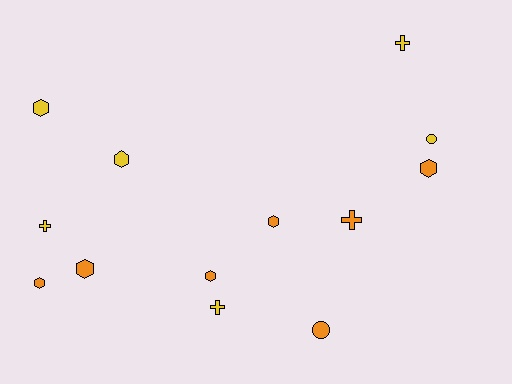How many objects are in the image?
There are 13 objects.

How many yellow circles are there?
There is 1 yellow circle.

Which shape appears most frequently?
Hexagon, with 7 objects.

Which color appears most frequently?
Orange, with 7 objects.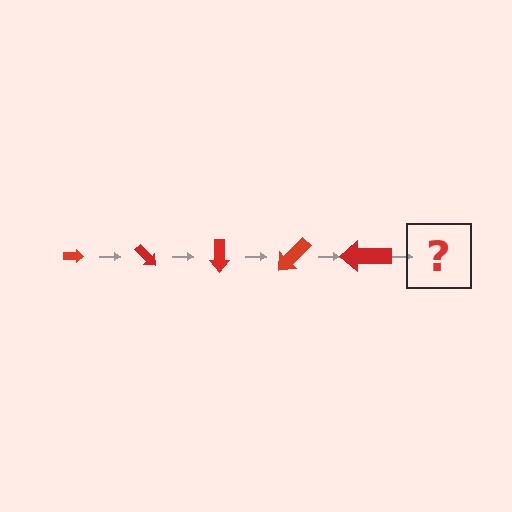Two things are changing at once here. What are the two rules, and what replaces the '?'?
The two rules are that the arrow grows larger each step and it rotates 45 degrees each step. The '?' should be an arrow, larger than the previous one and rotated 225 degrees from the start.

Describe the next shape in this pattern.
It should be an arrow, larger than the previous one and rotated 225 degrees from the start.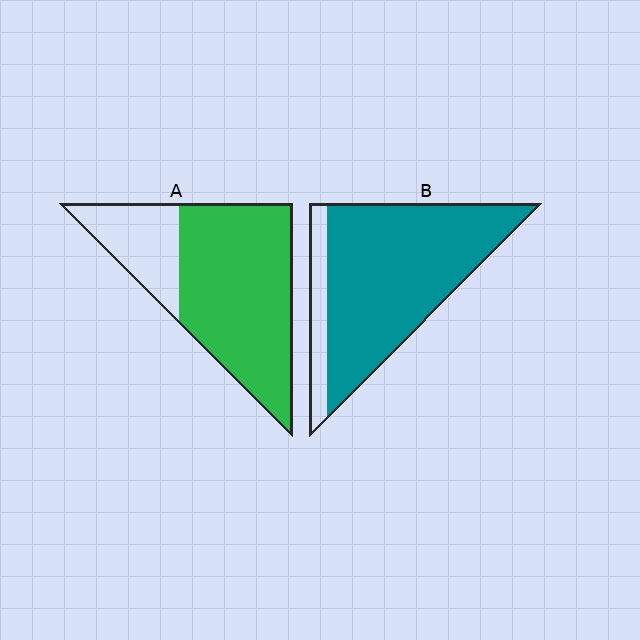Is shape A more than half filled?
Yes.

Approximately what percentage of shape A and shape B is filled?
A is approximately 75% and B is approximately 85%.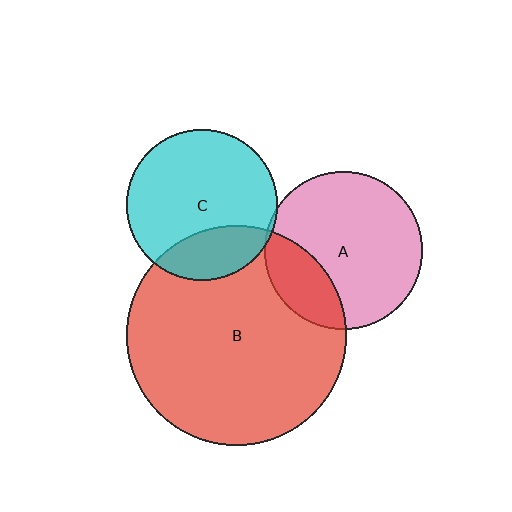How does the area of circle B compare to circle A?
Approximately 1.9 times.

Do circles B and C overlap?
Yes.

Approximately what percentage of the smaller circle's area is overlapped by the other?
Approximately 25%.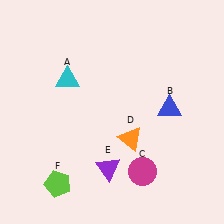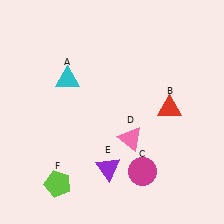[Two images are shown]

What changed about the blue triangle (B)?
In Image 1, B is blue. In Image 2, it changed to red.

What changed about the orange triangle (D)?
In Image 1, D is orange. In Image 2, it changed to pink.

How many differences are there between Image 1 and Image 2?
There are 2 differences between the two images.